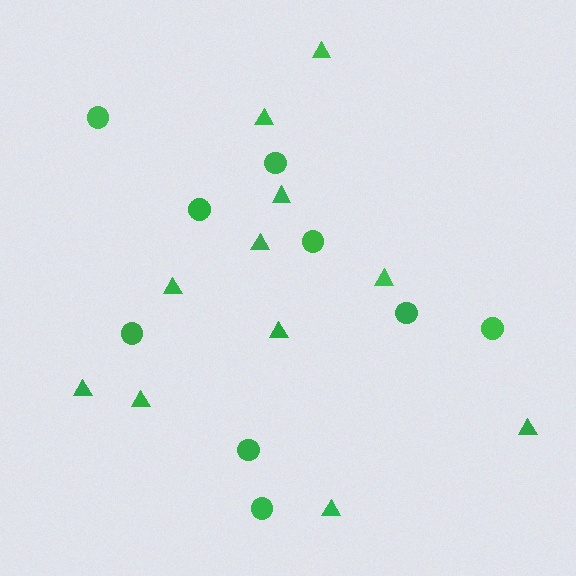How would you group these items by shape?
There are 2 groups: one group of triangles (11) and one group of circles (9).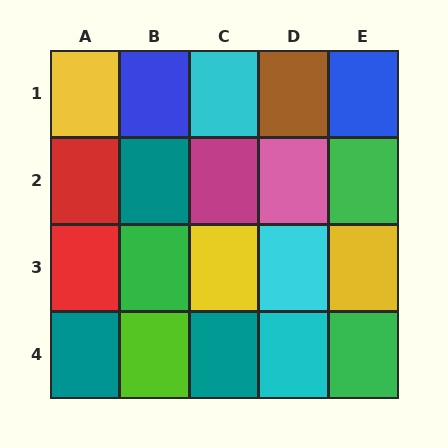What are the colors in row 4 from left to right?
Teal, lime, teal, cyan, green.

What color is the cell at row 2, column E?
Green.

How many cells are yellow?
3 cells are yellow.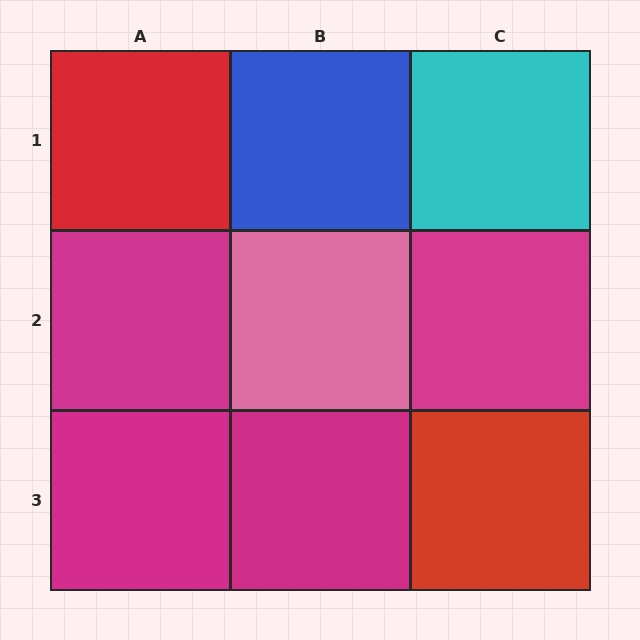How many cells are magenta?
4 cells are magenta.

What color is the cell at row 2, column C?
Magenta.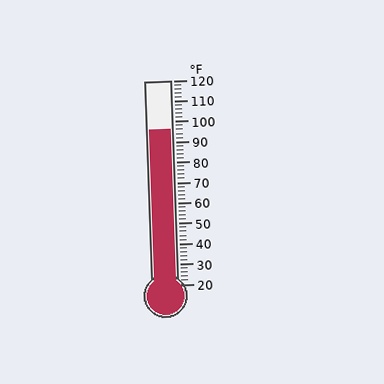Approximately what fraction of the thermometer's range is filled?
The thermometer is filled to approximately 75% of its range.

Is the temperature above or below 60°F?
The temperature is above 60°F.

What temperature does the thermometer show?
The thermometer shows approximately 96°F.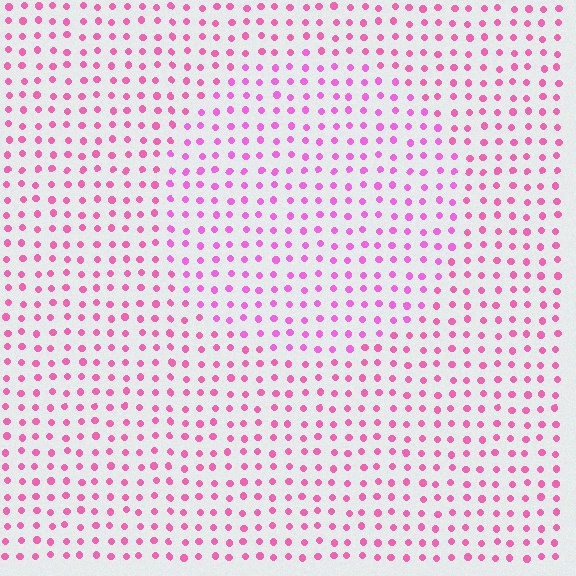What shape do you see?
I see a circle.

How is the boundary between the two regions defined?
The boundary is defined purely by a slight shift in hue (about 21 degrees). Spacing, size, and orientation are identical on both sides.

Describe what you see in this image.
The image is filled with small pink elements in a uniform arrangement. A circle-shaped region is visible where the elements are tinted to a slightly different hue, forming a subtle color boundary.